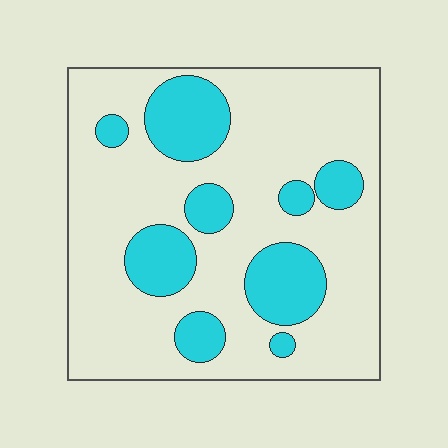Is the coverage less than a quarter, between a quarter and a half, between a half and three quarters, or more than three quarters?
Less than a quarter.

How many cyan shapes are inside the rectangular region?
9.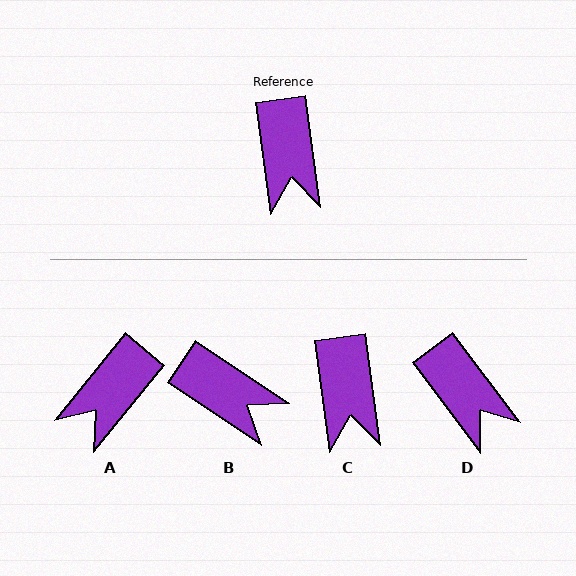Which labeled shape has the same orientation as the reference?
C.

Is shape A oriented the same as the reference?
No, it is off by about 47 degrees.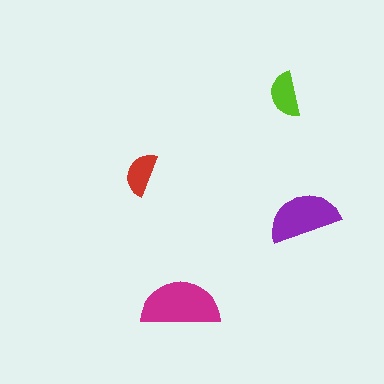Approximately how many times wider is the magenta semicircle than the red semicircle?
About 2 times wider.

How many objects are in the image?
There are 4 objects in the image.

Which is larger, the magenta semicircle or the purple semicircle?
The magenta one.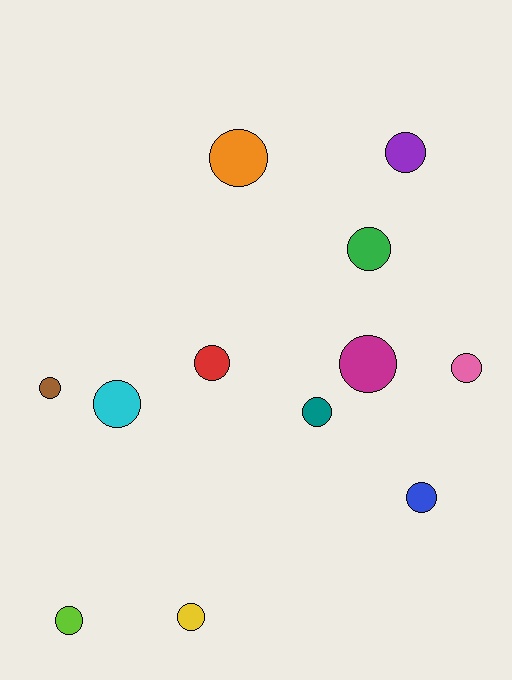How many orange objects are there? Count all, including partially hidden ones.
There is 1 orange object.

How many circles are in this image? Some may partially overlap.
There are 12 circles.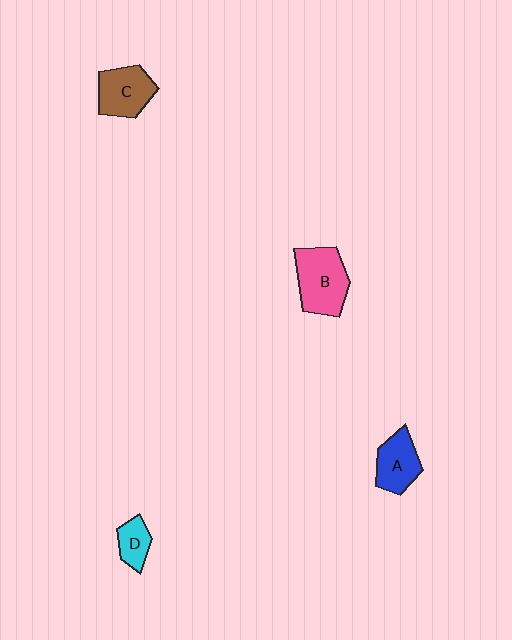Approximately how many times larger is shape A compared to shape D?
Approximately 1.6 times.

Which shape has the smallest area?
Shape D (cyan).